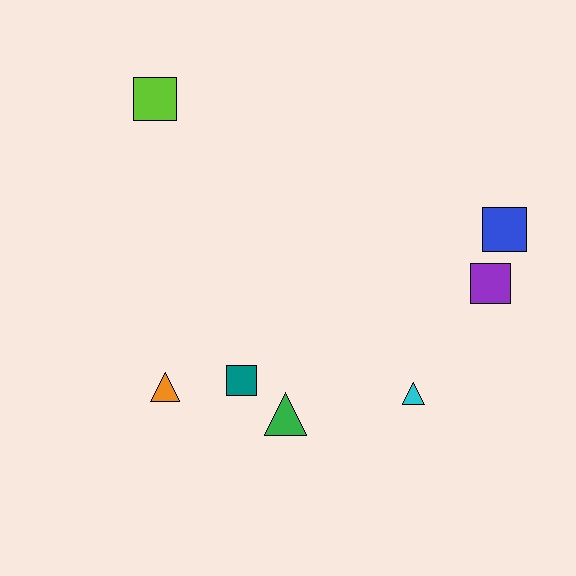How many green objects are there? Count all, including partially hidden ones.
There is 1 green object.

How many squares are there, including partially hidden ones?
There are 4 squares.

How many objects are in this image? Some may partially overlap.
There are 7 objects.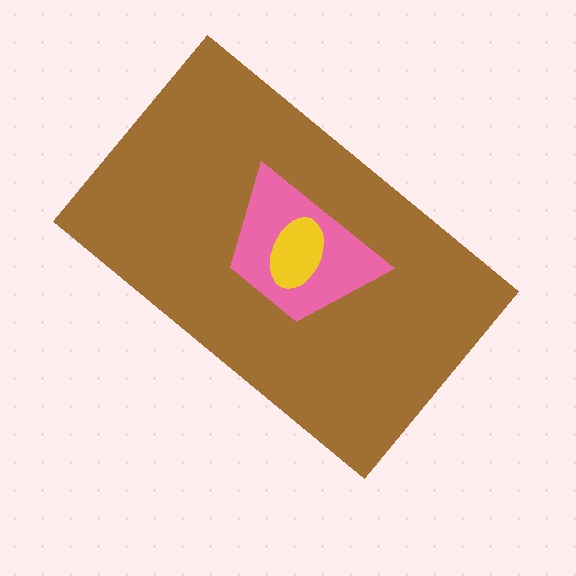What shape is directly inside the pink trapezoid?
The yellow ellipse.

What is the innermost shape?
The yellow ellipse.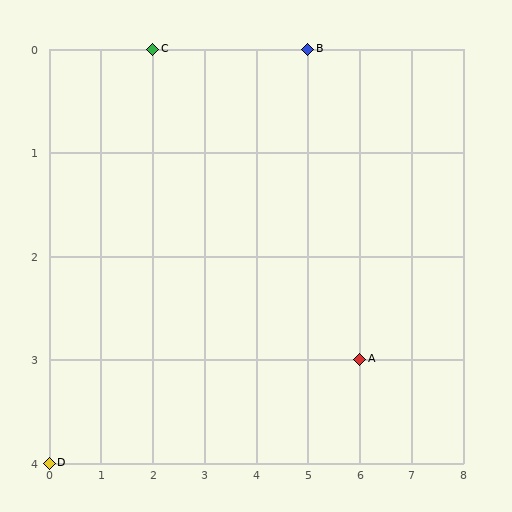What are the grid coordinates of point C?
Point C is at grid coordinates (2, 0).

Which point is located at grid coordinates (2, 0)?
Point C is at (2, 0).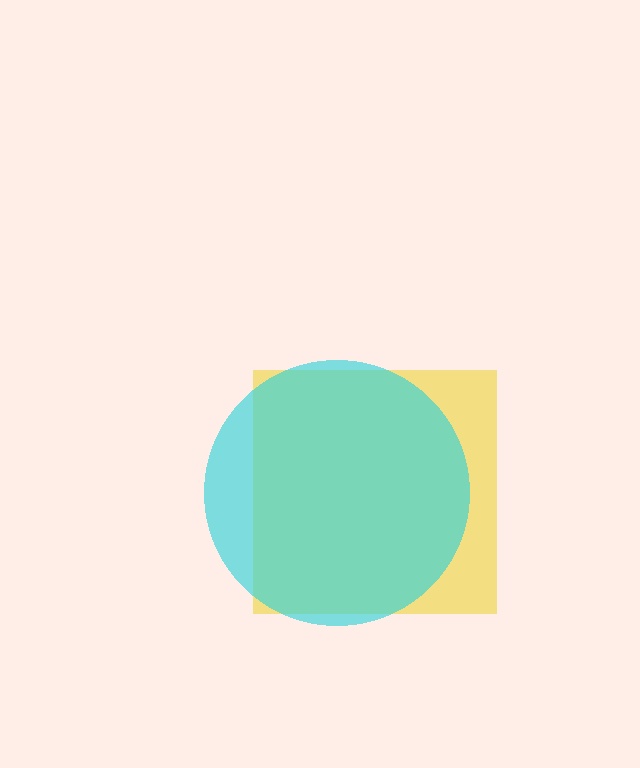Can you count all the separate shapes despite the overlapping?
Yes, there are 2 separate shapes.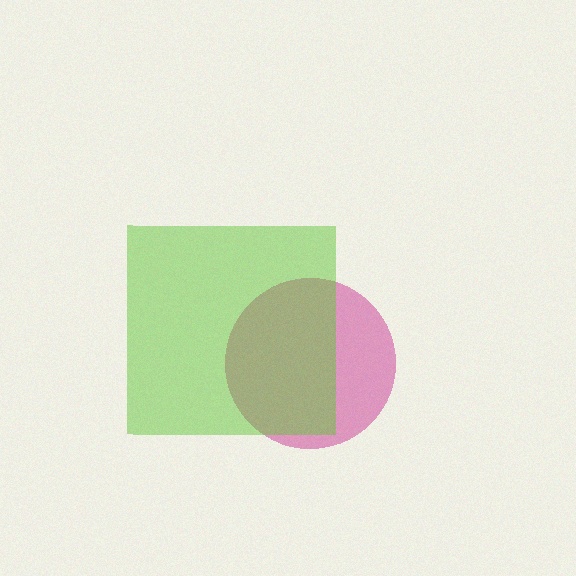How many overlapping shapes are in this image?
There are 2 overlapping shapes in the image.